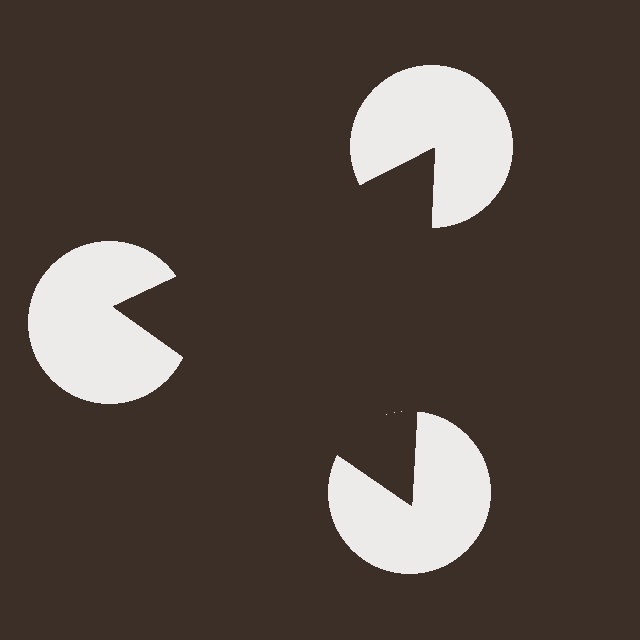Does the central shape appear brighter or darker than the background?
It typically appears slightly darker than the background, even though no actual brightness change is drawn.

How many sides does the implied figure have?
3 sides.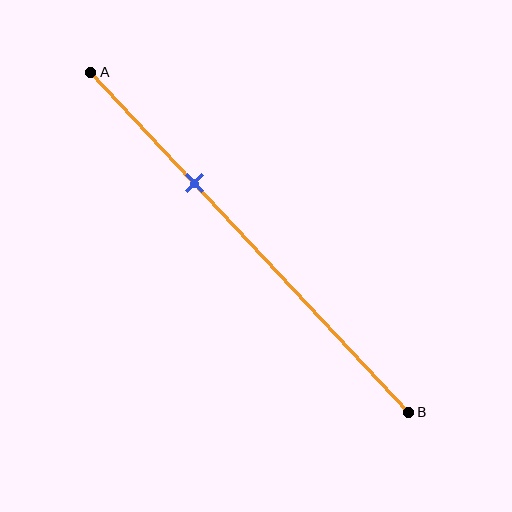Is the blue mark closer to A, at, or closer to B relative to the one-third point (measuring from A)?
The blue mark is approximately at the one-third point of segment AB.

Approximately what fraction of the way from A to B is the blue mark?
The blue mark is approximately 35% of the way from A to B.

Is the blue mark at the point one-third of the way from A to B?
Yes, the mark is approximately at the one-third point.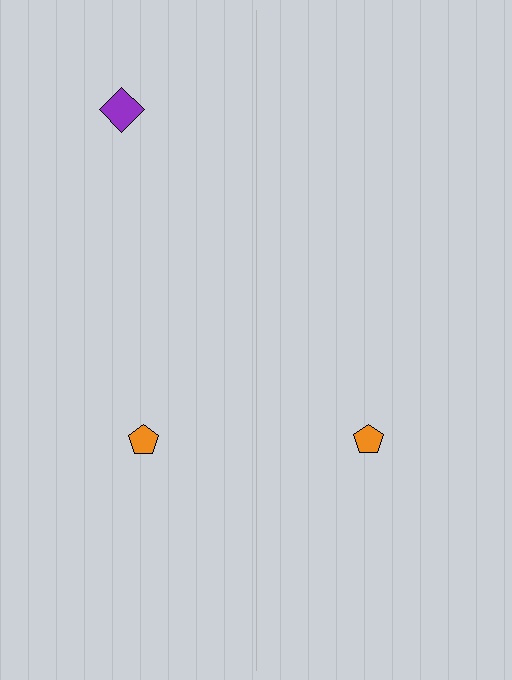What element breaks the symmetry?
A purple diamond is missing from the right side.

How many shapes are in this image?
There are 3 shapes in this image.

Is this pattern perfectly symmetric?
No, the pattern is not perfectly symmetric. A purple diamond is missing from the right side.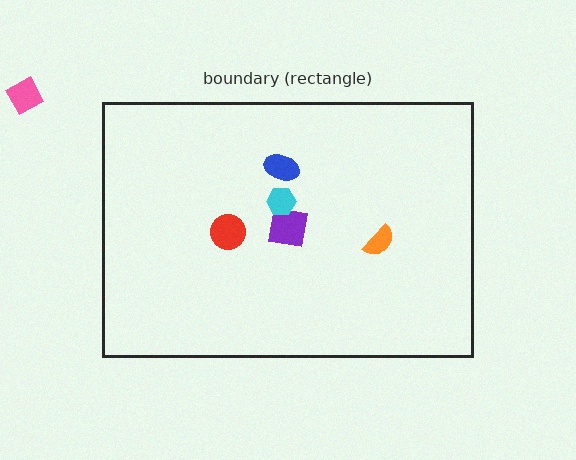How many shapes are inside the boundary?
5 inside, 1 outside.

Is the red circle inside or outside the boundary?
Inside.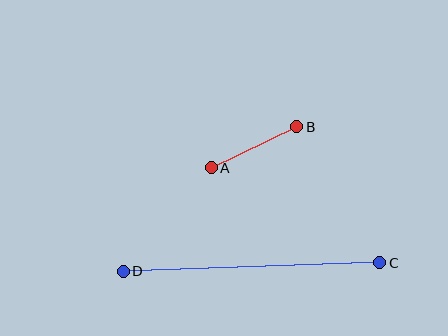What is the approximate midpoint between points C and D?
The midpoint is at approximately (252, 267) pixels.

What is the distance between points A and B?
The distance is approximately 95 pixels.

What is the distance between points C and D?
The distance is approximately 257 pixels.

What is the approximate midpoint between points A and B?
The midpoint is at approximately (254, 147) pixels.